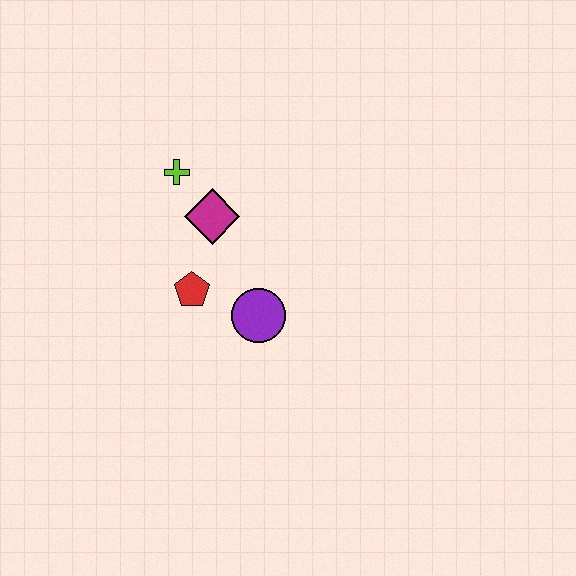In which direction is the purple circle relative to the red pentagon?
The purple circle is to the right of the red pentagon.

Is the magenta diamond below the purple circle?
No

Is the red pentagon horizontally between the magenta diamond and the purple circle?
No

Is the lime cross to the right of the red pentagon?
No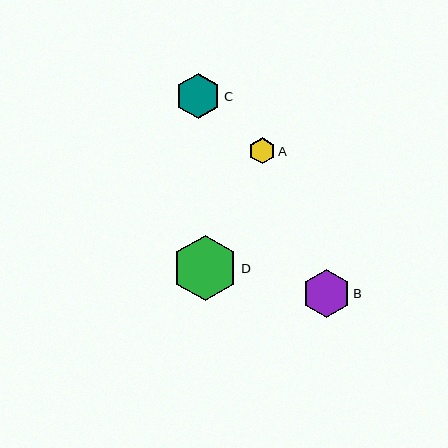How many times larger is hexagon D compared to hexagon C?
Hexagon D is approximately 1.5 times the size of hexagon C.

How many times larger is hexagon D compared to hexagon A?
Hexagon D is approximately 2.5 times the size of hexagon A.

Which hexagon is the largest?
Hexagon D is the largest with a size of approximately 66 pixels.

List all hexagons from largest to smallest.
From largest to smallest: D, B, C, A.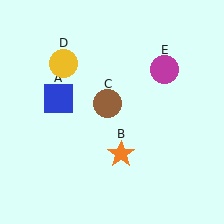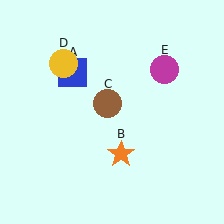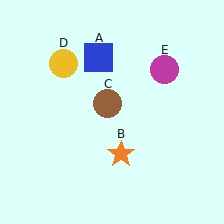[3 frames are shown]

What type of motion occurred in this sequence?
The blue square (object A) rotated clockwise around the center of the scene.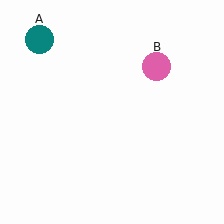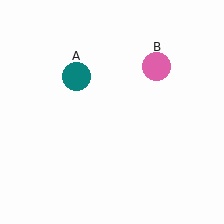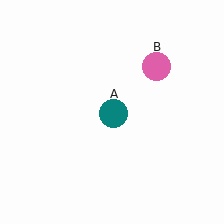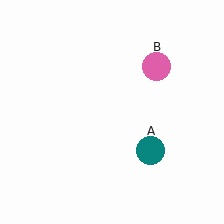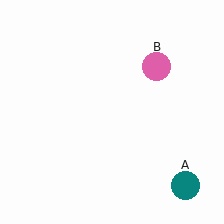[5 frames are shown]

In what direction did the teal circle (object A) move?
The teal circle (object A) moved down and to the right.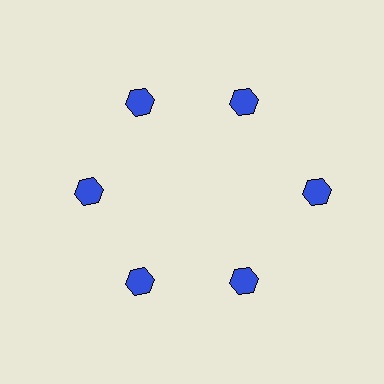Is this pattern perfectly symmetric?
No. The 6 blue hexagons are arranged in a ring, but one element near the 3 o'clock position is pushed outward from the center, breaking the 6-fold rotational symmetry.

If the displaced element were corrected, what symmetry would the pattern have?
It would have 6-fold rotational symmetry — the pattern would map onto itself every 60 degrees.